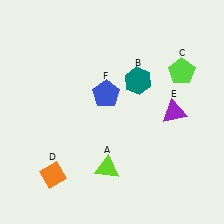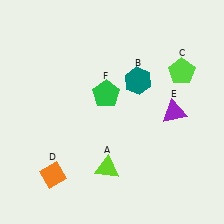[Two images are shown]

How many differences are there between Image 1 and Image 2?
There is 1 difference between the two images.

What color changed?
The pentagon (F) changed from blue in Image 1 to green in Image 2.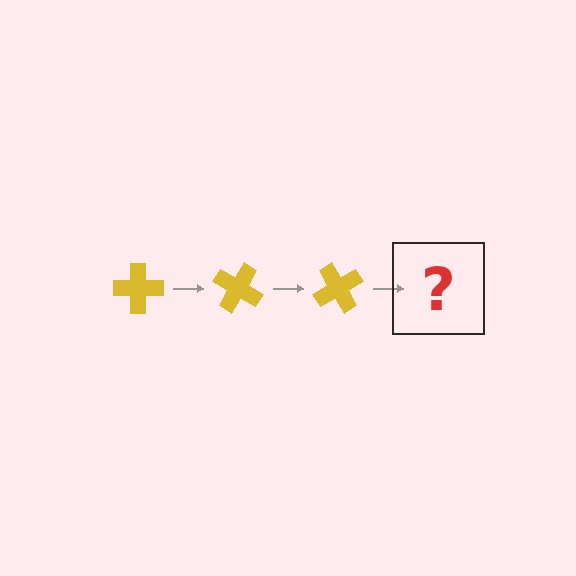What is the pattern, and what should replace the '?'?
The pattern is that the cross rotates 30 degrees each step. The '?' should be a yellow cross rotated 90 degrees.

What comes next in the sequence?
The next element should be a yellow cross rotated 90 degrees.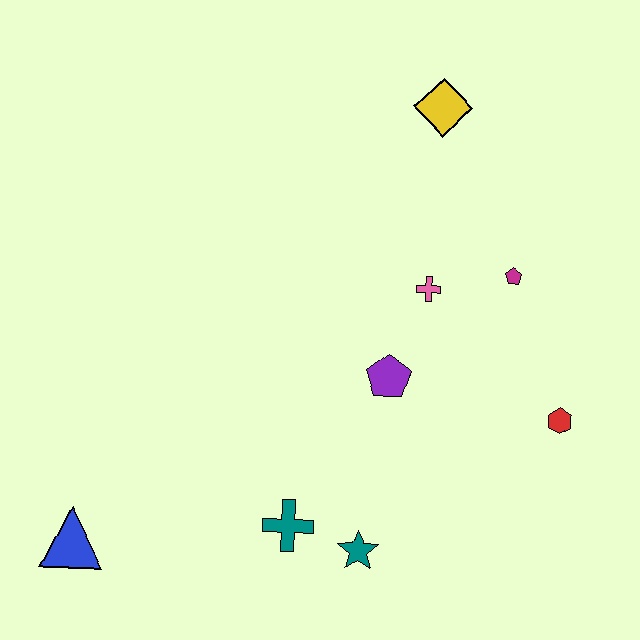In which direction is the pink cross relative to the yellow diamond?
The pink cross is below the yellow diamond.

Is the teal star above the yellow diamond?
No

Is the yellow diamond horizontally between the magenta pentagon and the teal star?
Yes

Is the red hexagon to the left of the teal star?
No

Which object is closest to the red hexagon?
The magenta pentagon is closest to the red hexagon.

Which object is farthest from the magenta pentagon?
The blue triangle is farthest from the magenta pentagon.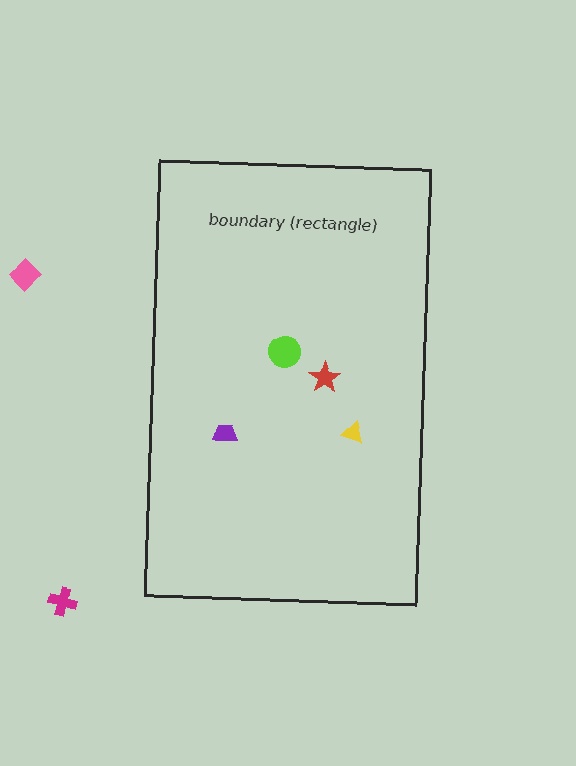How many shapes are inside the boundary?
4 inside, 2 outside.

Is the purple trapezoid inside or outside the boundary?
Inside.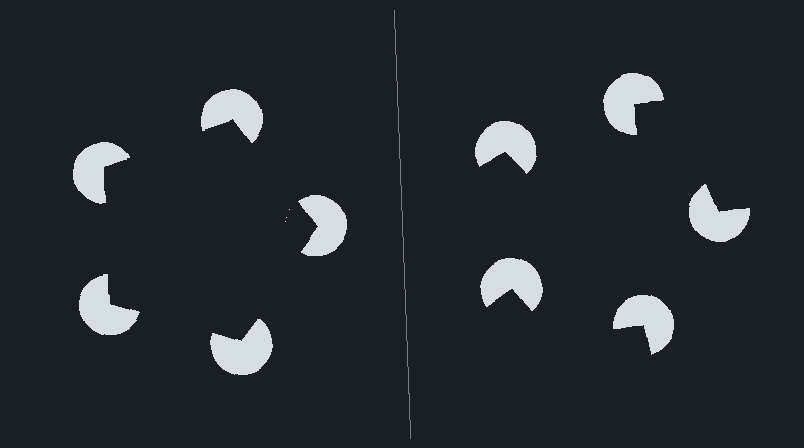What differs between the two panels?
The pac-man discs are positioned identically on both sides; only the wedge orientations differ. On the left they align to a pentagon; on the right they are misaligned.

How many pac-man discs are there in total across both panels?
10 — 5 on each side.